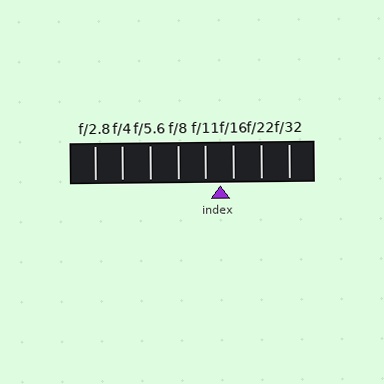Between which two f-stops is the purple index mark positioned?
The index mark is between f/11 and f/16.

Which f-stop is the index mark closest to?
The index mark is closest to f/16.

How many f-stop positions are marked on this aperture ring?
There are 8 f-stop positions marked.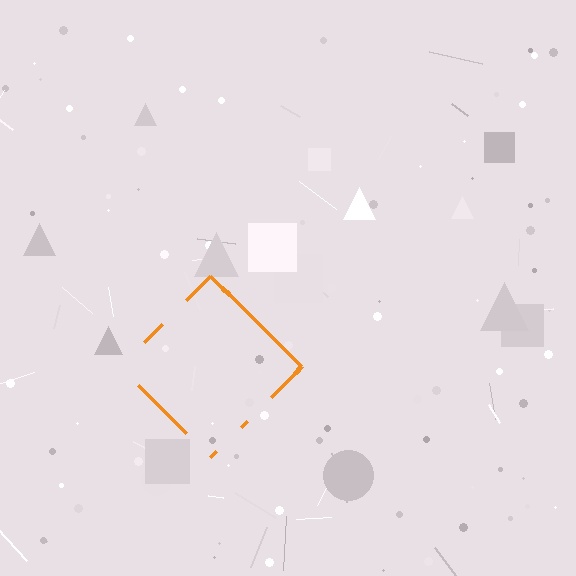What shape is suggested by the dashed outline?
The dashed outline suggests a diamond.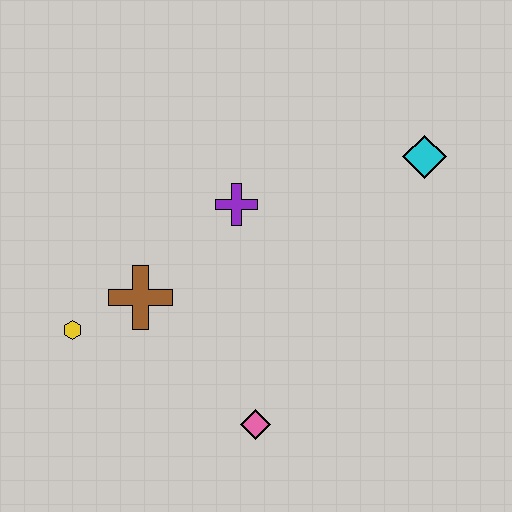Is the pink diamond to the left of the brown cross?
No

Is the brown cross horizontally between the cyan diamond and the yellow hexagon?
Yes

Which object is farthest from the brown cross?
The cyan diamond is farthest from the brown cross.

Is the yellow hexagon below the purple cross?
Yes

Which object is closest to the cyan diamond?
The purple cross is closest to the cyan diamond.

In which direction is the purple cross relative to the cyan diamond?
The purple cross is to the left of the cyan diamond.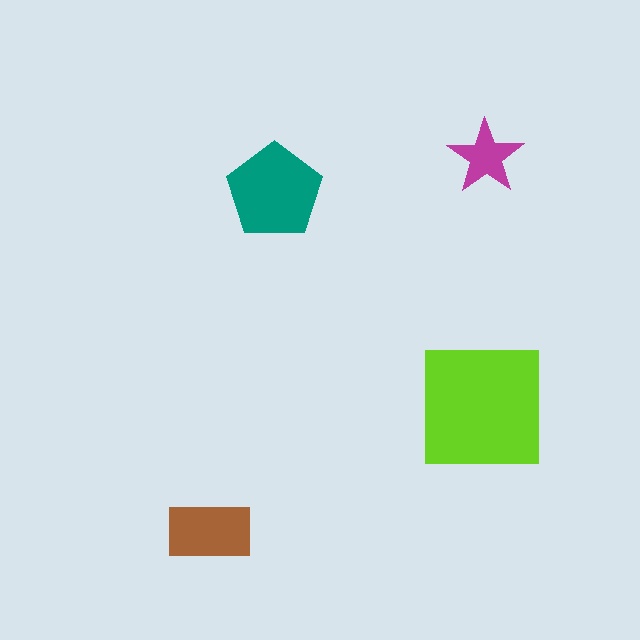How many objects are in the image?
There are 4 objects in the image.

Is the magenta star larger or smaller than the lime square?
Smaller.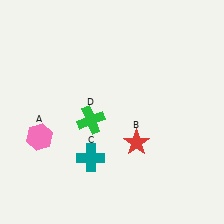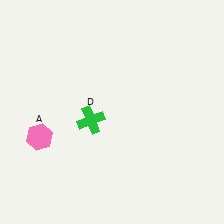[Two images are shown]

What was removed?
The red star (B), the teal cross (C) were removed in Image 2.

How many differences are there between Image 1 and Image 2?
There are 2 differences between the two images.